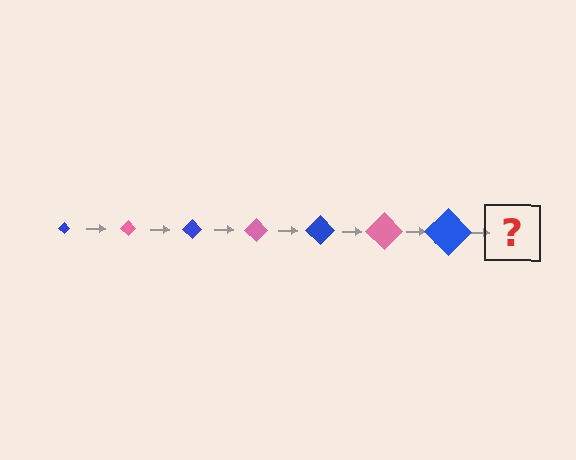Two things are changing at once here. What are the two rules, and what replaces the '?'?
The two rules are that the diamond grows larger each step and the color cycles through blue and pink. The '?' should be a pink diamond, larger than the previous one.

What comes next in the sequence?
The next element should be a pink diamond, larger than the previous one.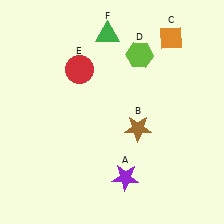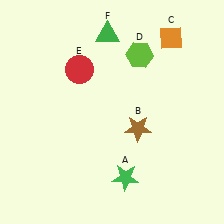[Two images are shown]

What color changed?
The star (A) changed from purple in Image 1 to green in Image 2.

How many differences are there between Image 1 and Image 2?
There is 1 difference between the two images.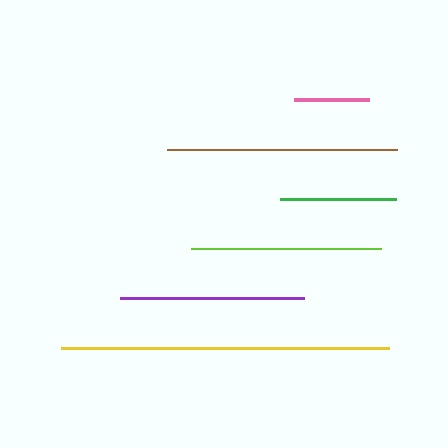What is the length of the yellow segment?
The yellow segment is approximately 329 pixels long.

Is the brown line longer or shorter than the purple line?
The brown line is longer than the purple line.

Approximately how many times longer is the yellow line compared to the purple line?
The yellow line is approximately 1.8 times the length of the purple line.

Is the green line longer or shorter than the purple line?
The purple line is longer than the green line.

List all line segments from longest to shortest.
From longest to shortest: yellow, brown, lime, purple, green, pink.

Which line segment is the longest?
The yellow line is the longest at approximately 329 pixels.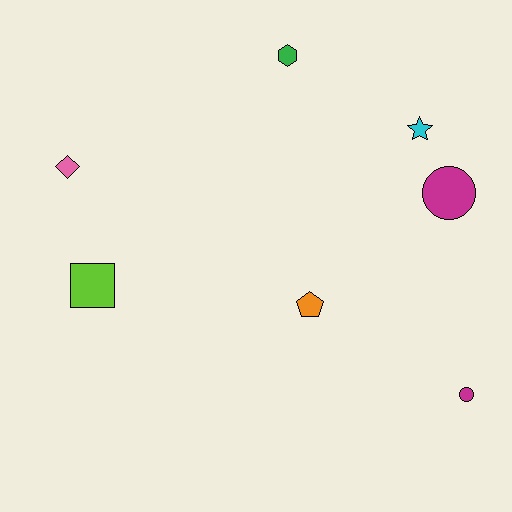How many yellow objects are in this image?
There are no yellow objects.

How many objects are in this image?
There are 7 objects.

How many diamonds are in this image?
There is 1 diamond.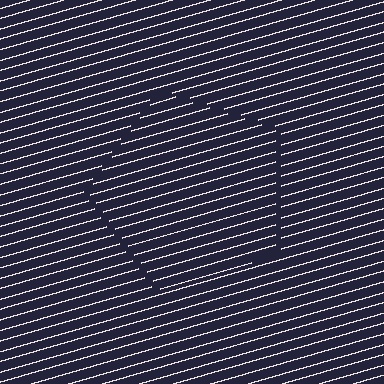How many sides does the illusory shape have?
5 sides — the line-ends trace a pentagon.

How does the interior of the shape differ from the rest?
The interior of the shape contains the same grating, shifted by half a period — the contour is defined by the phase discontinuity where line-ends from the inner and outer gratings abut.